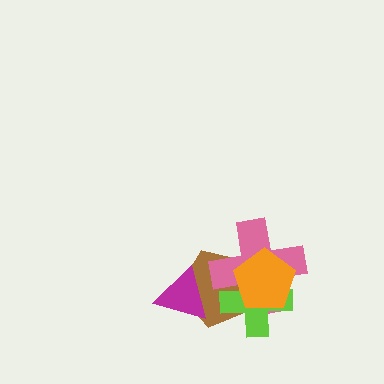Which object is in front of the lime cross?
The orange pentagon is in front of the lime cross.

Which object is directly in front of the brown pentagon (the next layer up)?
The magenta triangle is directly in front of the brown pentagon.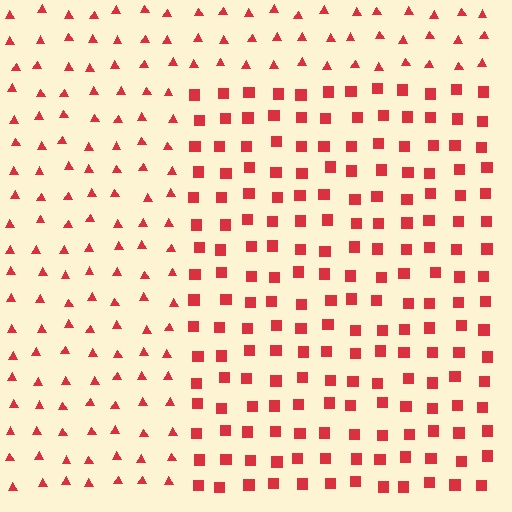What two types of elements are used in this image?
The image uses squares inside the rectangle region and triangles outside it.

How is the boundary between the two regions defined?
The boundary is defined by a change in element shape: squares inside vs. triangles outside. All elements share the same color and spacing.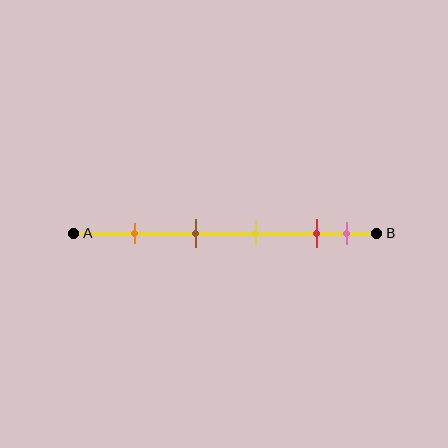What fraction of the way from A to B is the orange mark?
The orange mark is approximately 20% (0.2) of the way from A to B.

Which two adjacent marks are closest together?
The red and pink marks are the closest adjacent pair.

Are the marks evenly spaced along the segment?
No, the marks are not evenly spaced.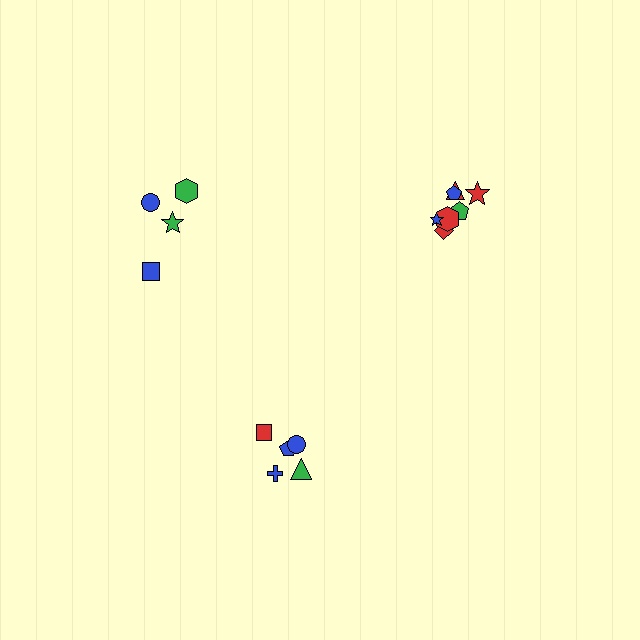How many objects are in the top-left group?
There are 4 objects.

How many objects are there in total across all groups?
There are 16 objects.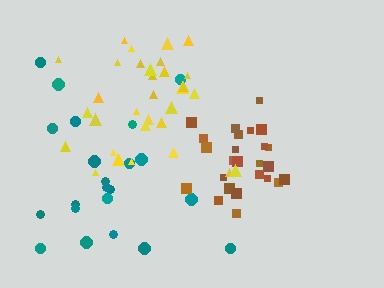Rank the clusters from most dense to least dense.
brown, yellow, teal.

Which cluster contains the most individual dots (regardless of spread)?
Yellow (32).